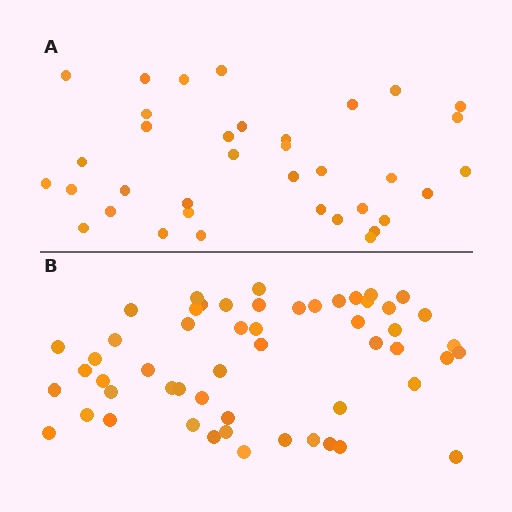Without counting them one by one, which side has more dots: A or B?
Region B (the bottom region) has more dots.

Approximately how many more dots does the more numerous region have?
Region B has approximately 20 more dots than region A.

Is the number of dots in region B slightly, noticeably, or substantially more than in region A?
Region B has substantially more. The ratio is roughly 1.5 to 1.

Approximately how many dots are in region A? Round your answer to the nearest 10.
About 40 dots. (The exact count is 36, which rounds to 40.)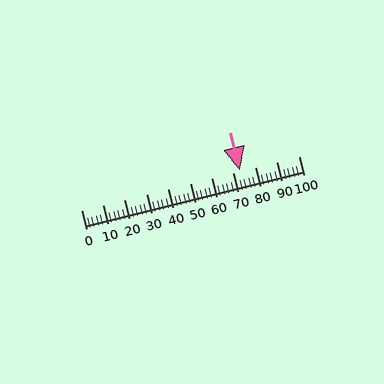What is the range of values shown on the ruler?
The ruler shows values from 0 to 100.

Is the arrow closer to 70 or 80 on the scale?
The arrow is closer to 70.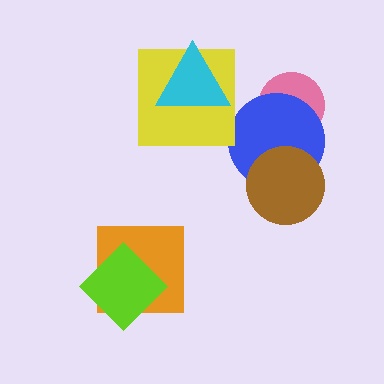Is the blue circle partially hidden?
Yes, it is partially covered by another shape.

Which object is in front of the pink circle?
The blue circle is in front of the pink circle.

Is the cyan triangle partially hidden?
No, no other shape covers it.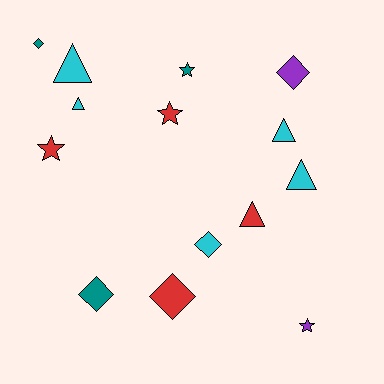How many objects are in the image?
There are 14 objects.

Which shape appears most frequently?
Triangle, with 5 objects.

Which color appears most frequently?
Cyan, with 5 objects.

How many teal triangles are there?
There are no teal triangles.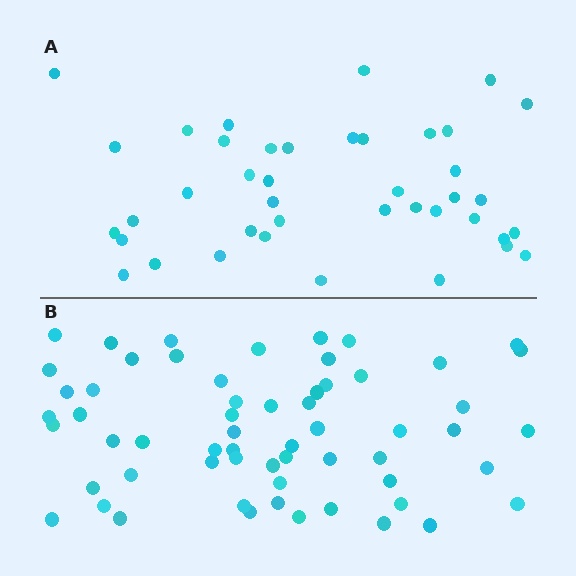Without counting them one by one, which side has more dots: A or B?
Region B (the bottom region) has more dots.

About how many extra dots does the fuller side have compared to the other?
Region B has approximately 20 more dots than region A.